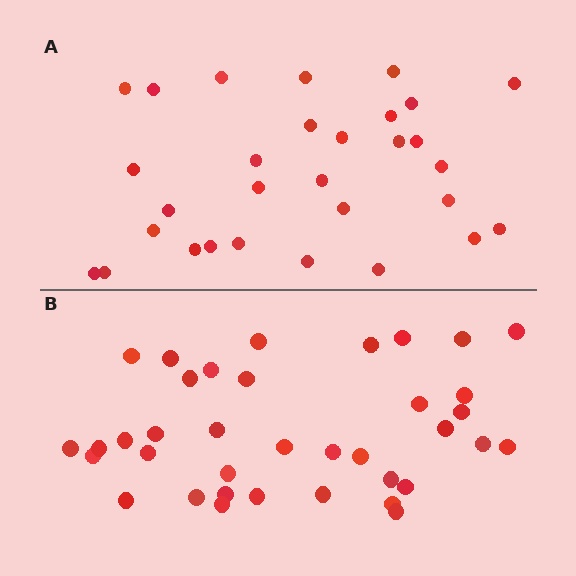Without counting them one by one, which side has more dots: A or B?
Region B (the bottom region) has more dots.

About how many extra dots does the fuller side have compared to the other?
Region B has roughly 8 or so more dots than region A.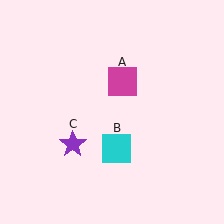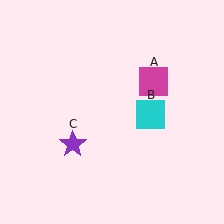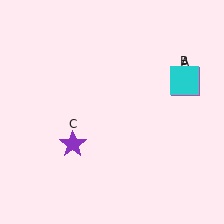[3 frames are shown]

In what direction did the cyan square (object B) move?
The cyan square (object B) moved up and to the right.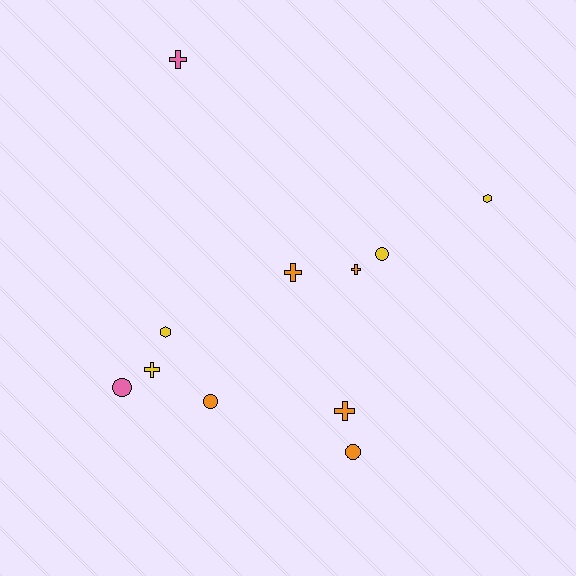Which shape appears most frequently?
Cross, with 5 objects.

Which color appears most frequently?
Orange, with 5 objects.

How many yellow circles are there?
There is 1 yellow circle.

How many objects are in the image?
There are 11 objects.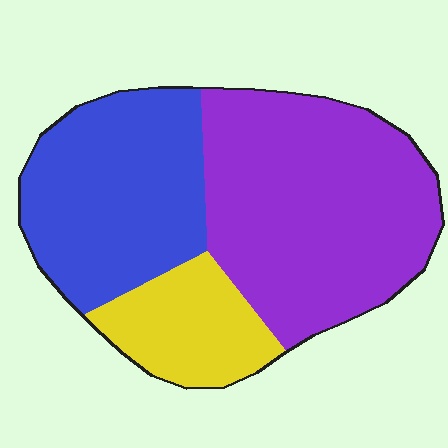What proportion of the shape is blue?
Blue covers roughly 35% of the shape.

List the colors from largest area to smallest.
From largest to smallest: purple, blue, yellow.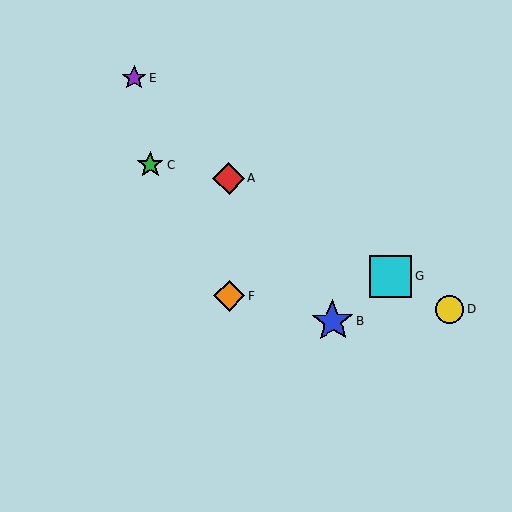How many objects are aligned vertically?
2 objects (A, F) are aligned vertically.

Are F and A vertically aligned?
Yes, both are at x≈230.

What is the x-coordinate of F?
Object F is at x≈230.